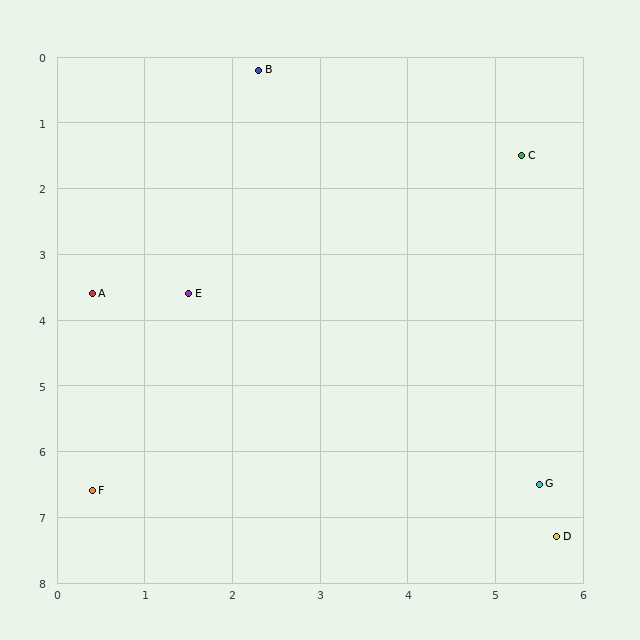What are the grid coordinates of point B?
Point B is at approximately (2.3, 0.2).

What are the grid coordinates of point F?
Point F is at approximately (0.4, 6.6).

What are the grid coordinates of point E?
Point E is at approximately (1.5, 3.6).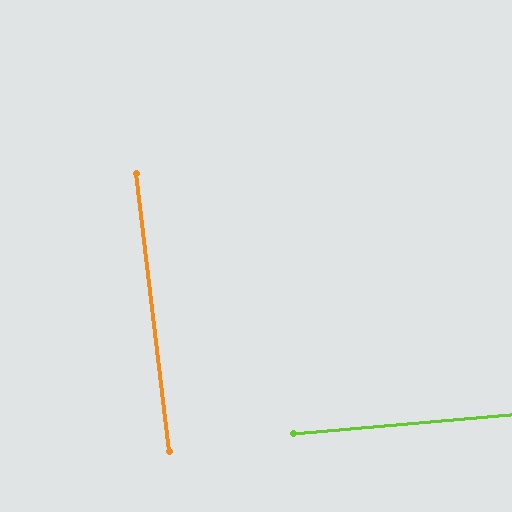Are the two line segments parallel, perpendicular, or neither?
Perpendicular — they meet at approximately 88°.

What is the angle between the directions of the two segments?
Approximately 88 degrees.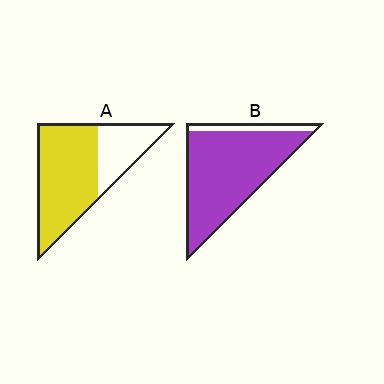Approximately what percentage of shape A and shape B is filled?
A is approximately 70% and B is approximately 90%.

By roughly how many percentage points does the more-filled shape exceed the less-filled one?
By roughly 20 percentage points (B over A).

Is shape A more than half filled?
Yes.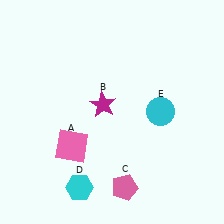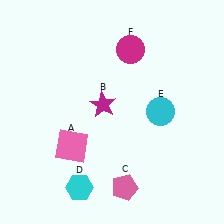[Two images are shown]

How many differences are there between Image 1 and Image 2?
There is 1 difference between the two images.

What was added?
A magenta circle (F) was added in Image 2.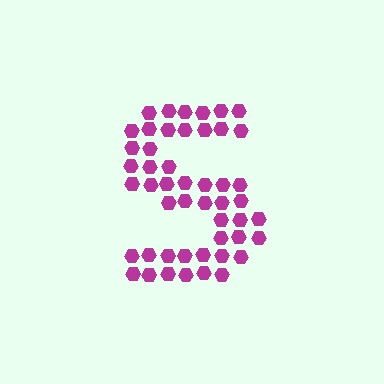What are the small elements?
The small elements are hexagons.